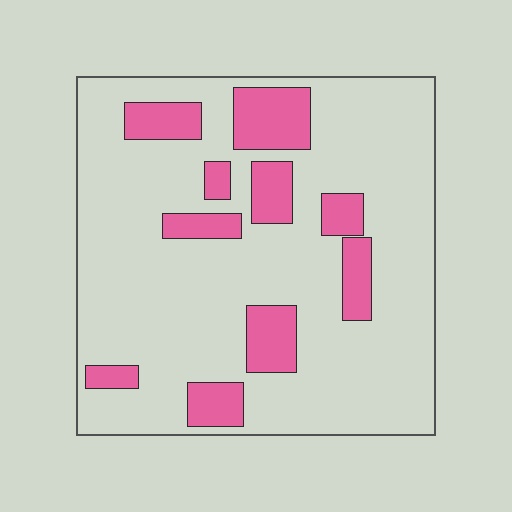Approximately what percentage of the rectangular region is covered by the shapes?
Approximately 20%.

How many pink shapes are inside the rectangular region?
10.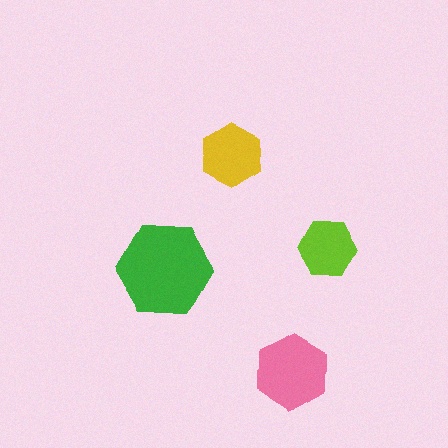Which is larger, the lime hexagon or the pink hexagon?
The pink one.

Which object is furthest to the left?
The green hexagon is leftmost.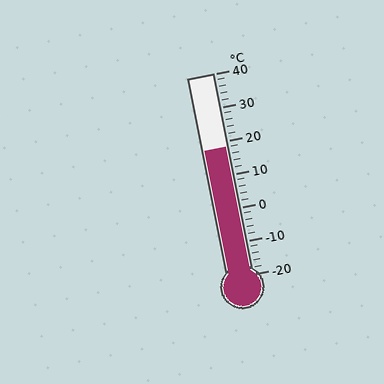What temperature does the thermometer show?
The thermometer shows approximately 18°C.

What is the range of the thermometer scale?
The thermometer scale ranges from -20°C to 40°C.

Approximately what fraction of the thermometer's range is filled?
The thermometer is filled to approximately 65% of its range.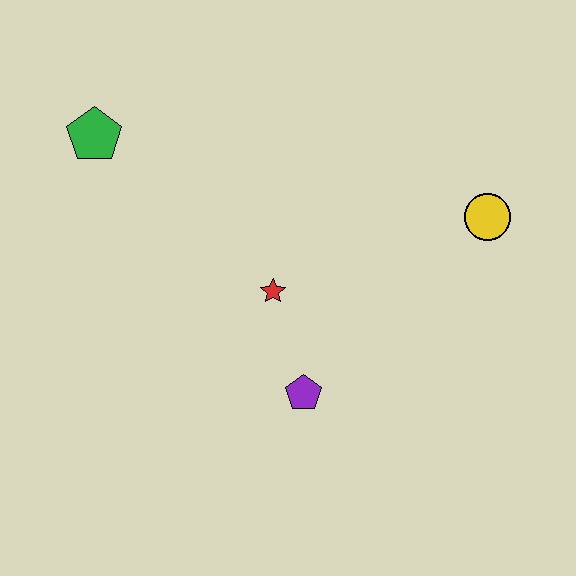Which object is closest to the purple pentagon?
The red star is closest to the purple pentagon.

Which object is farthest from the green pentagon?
The yellow circle is farthest from the green pentagon.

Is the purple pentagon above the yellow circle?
No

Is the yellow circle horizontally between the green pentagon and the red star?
No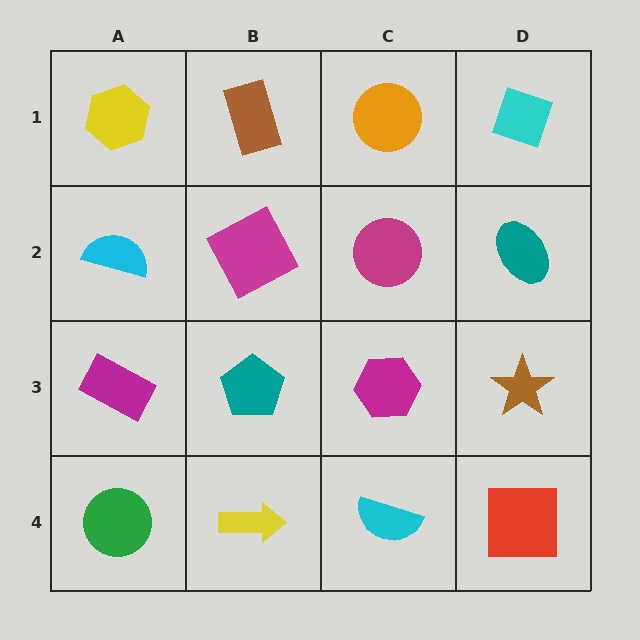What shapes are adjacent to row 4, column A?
A magenta rectangle (row 3, column A), a yellow arrow (row 4, column B).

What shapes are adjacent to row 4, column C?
A magenta hexagon (row 3, column C), a yellow arrow (row 4, column B), a red square (row 4, column D).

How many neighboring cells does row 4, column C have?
3.